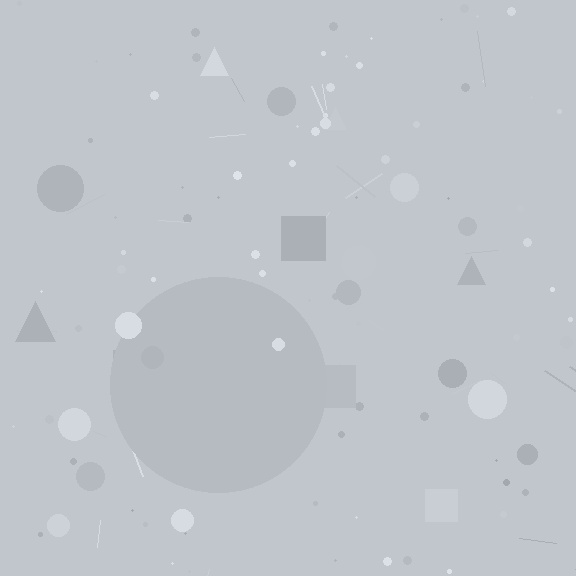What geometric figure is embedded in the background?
A circle is embedded in the background.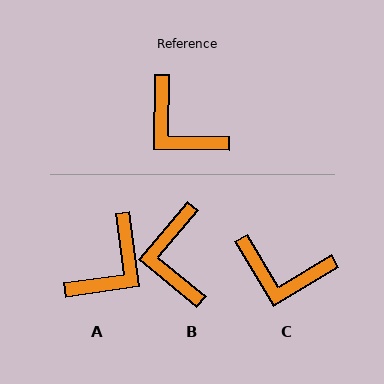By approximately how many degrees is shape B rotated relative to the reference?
Approximately 39 degrees clockwise.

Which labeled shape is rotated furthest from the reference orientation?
A, about 99 degrees away.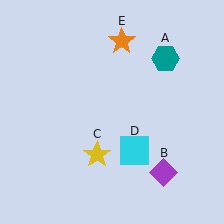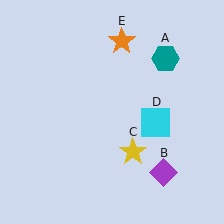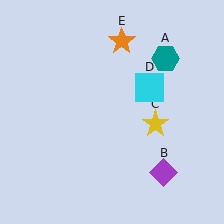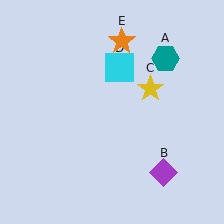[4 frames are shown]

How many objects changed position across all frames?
2 objects changed position: yellow star (object C), cyan square (object D).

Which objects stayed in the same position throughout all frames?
Teal hexagon (object A) and purple diamond (object B) and orange star (object E) remained stationary.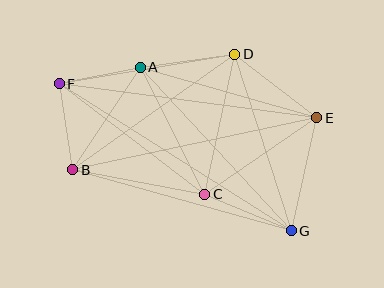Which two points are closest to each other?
Points A and F are closest to each other.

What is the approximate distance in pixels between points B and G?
The distance between B and G is approximately 227 pixels.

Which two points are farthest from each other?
Points F and G are farthest from each other.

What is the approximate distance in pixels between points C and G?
The distance between C and G is approximately 94 pixels.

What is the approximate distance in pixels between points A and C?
The distance between A and C is approximately 143 pixels.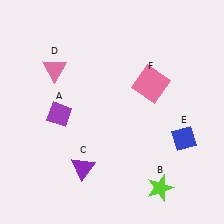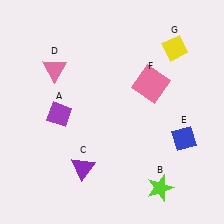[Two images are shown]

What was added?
A yellow diamond (G) was added in Image 2.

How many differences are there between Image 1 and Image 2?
There is 1 difference between the two images.